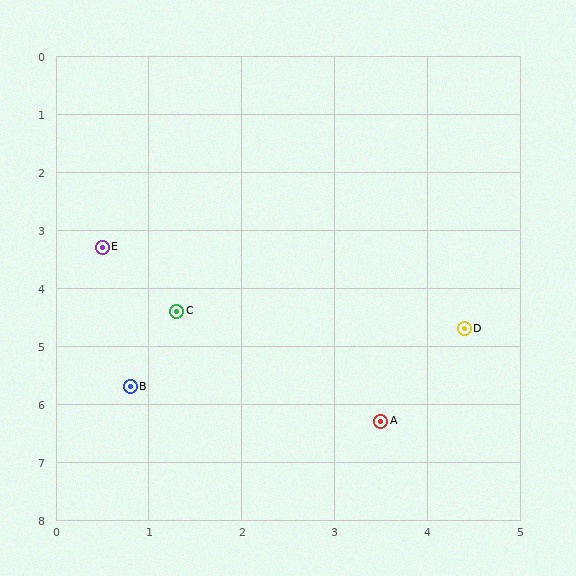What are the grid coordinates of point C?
Point C is at approximately (1.3, 4.4).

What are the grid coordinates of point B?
Point B is at approximately (0.8, 5.7).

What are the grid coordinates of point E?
Point E is at approximately (0.5, 3.3).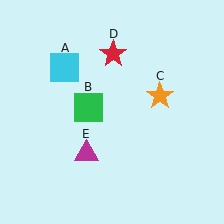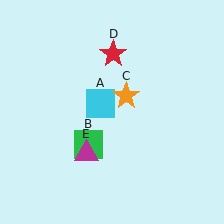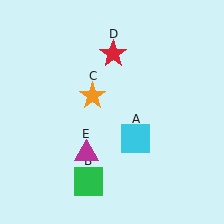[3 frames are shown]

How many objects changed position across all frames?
3 objects changed position: cyan square (object A), green square (object B), orange star (object C).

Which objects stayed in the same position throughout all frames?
Red star (object D) and magenta triangle (object E) remained stationary.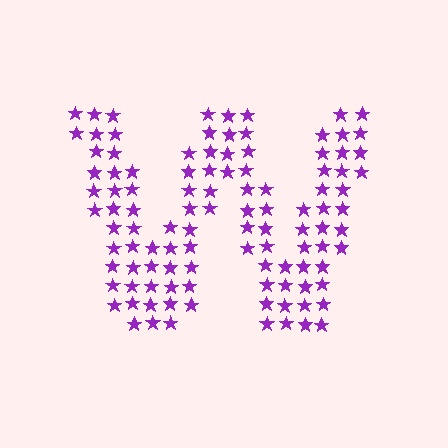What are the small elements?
The small elements are stars.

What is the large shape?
The large shape is the letter W.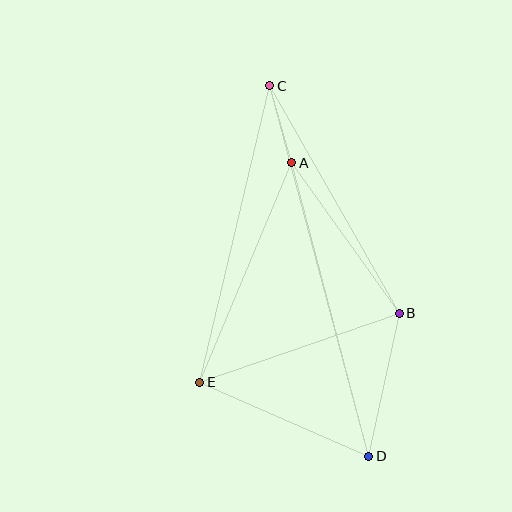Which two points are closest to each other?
Points A and C are closest to each other.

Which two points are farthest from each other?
Points C and D are farthest from each other.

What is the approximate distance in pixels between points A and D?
The distance between A and D is approximately 303 pixels.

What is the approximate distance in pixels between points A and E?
The distance between A and E is approximately 238 pixels.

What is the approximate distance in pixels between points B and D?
The distance between B and D is approximately 146 pixels.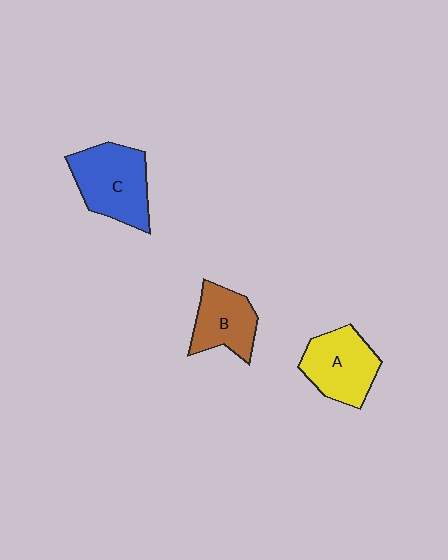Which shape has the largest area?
Shape C (blue).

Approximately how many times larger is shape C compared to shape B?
Approximately 1.4 times.